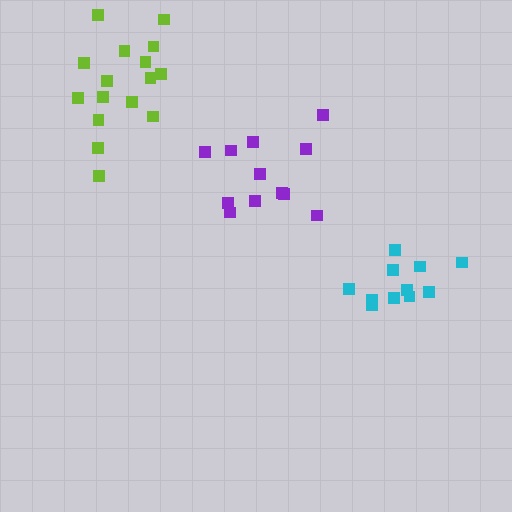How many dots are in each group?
Group 1: 12 dots, Group 2: 11 dots, Group 3: 16 dots (39 total).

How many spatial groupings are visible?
There are 3 spatial groupings.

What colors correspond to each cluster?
The clusters are colored: purple, cyan, lime.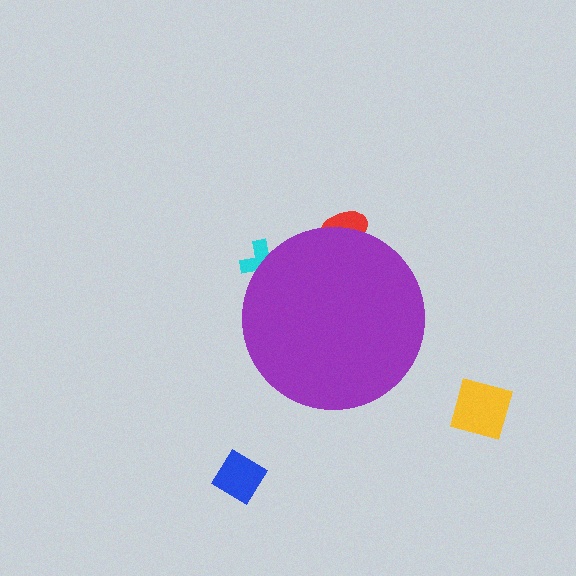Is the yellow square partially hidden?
No, the yellow square is fully visible.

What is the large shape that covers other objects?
A purple circle.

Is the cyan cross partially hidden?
Yes, the cyan cross is partially hidden behind the purple circle.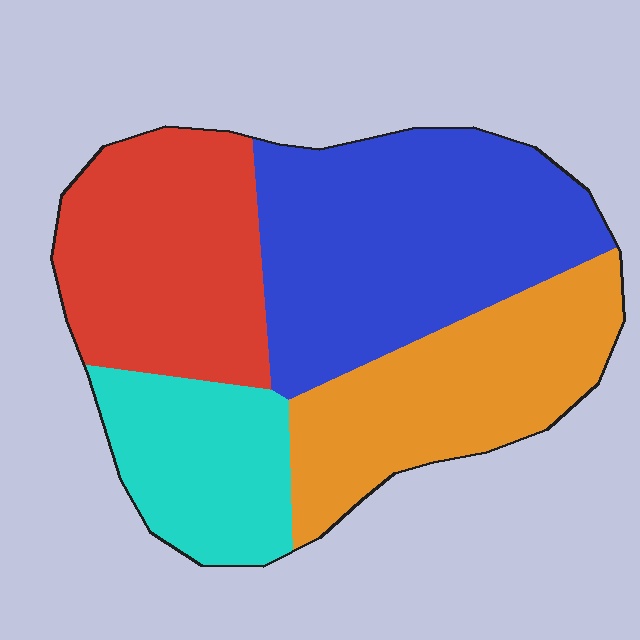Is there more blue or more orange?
Blue.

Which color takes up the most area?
Blue, at roughly 35%.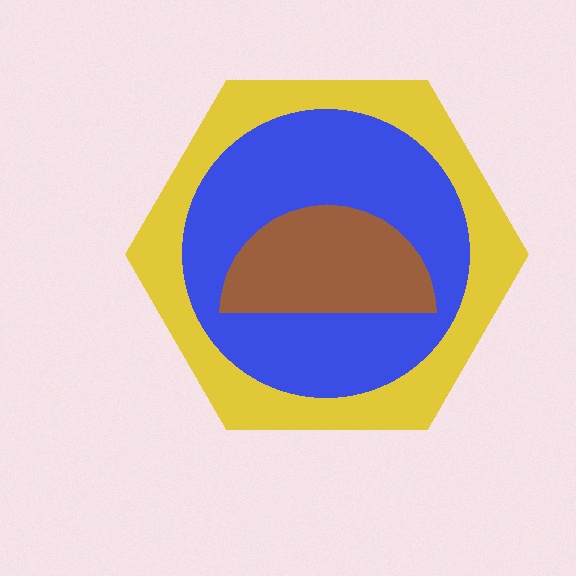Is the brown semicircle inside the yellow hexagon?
Yes.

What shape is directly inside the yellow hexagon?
The blue circle.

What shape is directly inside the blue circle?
The brown semicircle.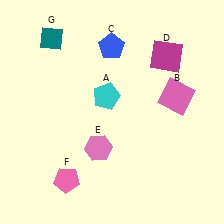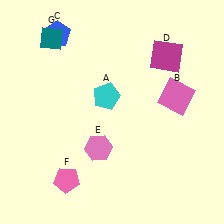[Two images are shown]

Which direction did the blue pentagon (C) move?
The blue pentagon (C) moved left.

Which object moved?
The blue pentagon (C) moved left.